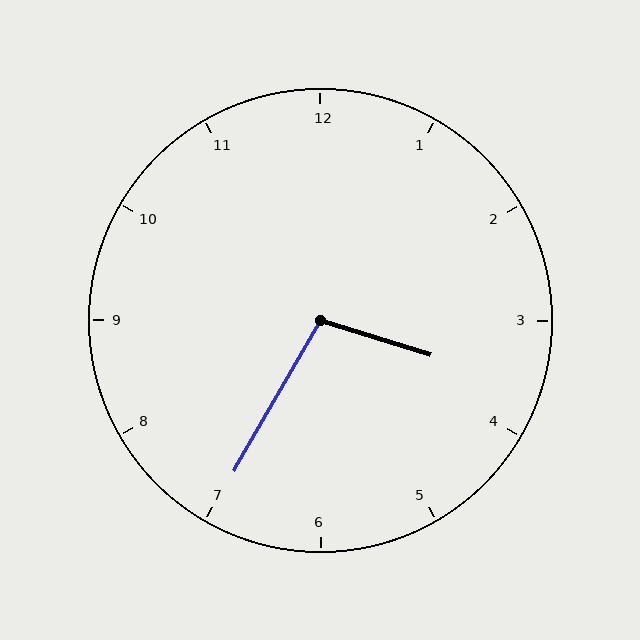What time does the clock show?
3:35.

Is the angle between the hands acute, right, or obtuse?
It is obtuse.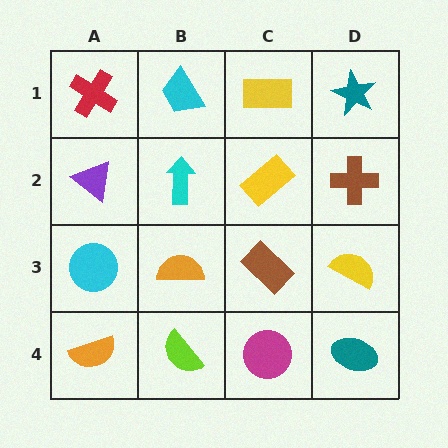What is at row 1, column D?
A teal star.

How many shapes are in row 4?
4 shapes.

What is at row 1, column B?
A cyan trapezoid.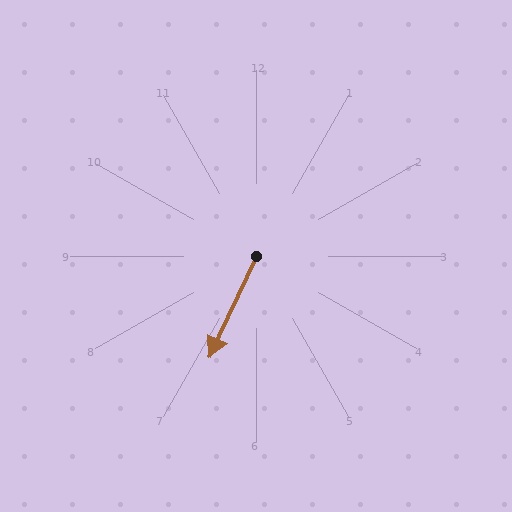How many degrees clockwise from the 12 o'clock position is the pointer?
Approximately 205 degrees.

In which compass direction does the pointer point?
Southwest.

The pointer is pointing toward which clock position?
Roughly 7 o'clock.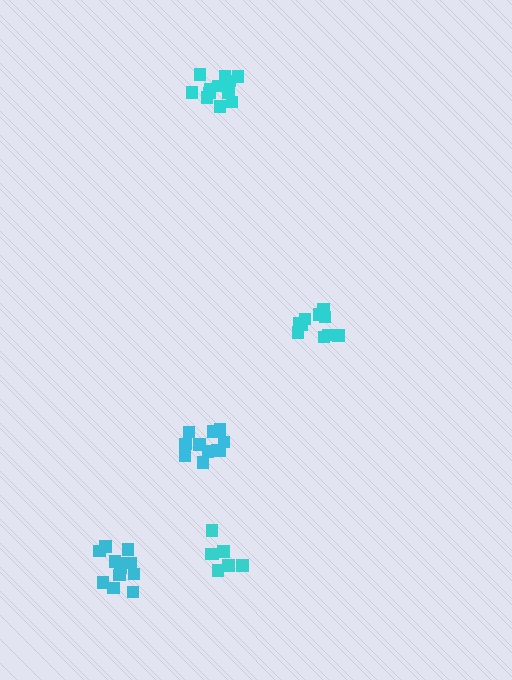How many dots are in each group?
Group 1: 12 dots, Group 2: 12 dots, Group 3: 12 dots, Group 4: 8 dots, Group 5: 10 dots (54 total).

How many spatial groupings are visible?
There are 5 spatial groupings.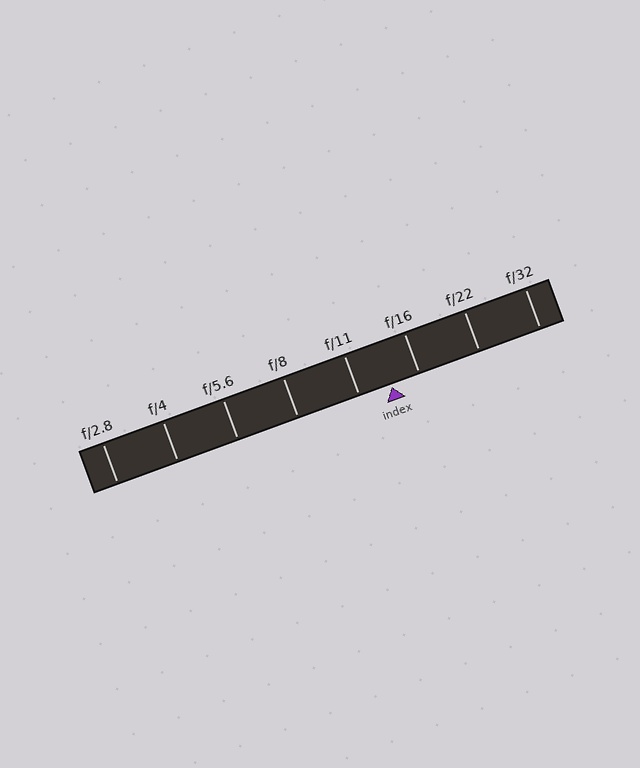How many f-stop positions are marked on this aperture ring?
There are 8 f-stop positions marked.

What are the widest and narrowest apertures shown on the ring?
The widest aperture shown is f/2.8 and the narrowest is f/32.